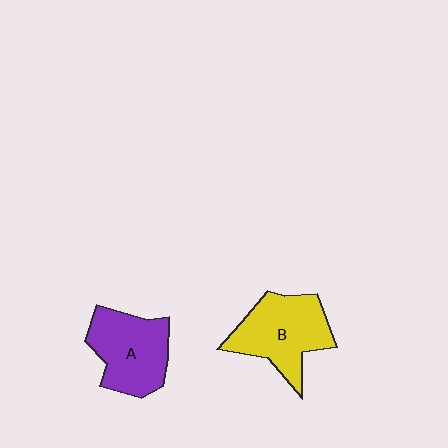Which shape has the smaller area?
Shape A (purple).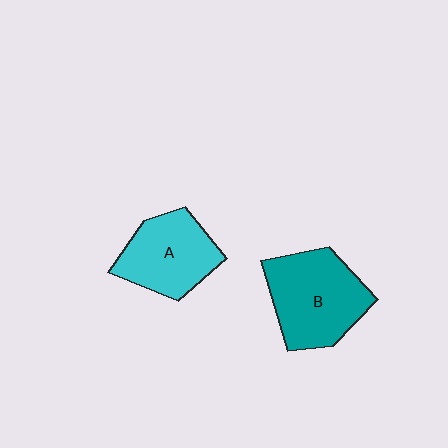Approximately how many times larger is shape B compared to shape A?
Approximately 1.2 times.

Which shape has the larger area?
Shape B (teal).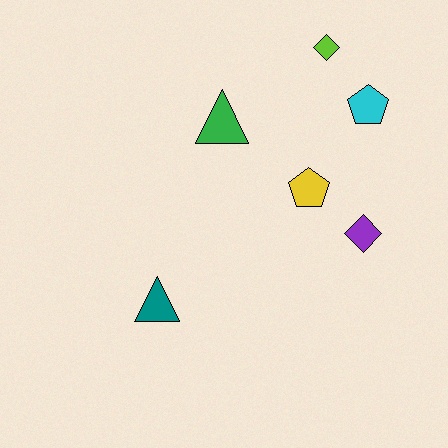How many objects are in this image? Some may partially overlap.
There are 6 objects.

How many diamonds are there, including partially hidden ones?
There are 2 diamonds.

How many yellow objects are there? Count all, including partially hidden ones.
There is 1 yellow object.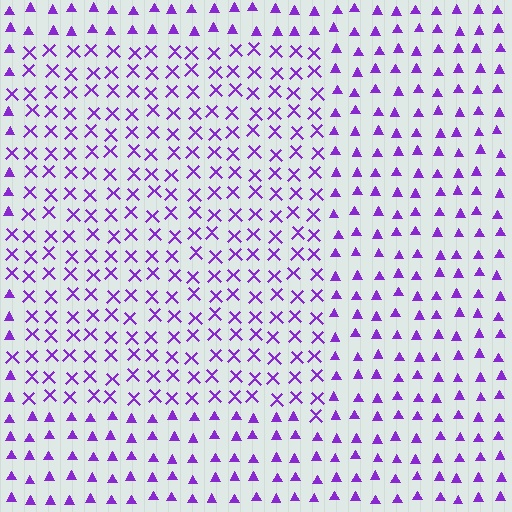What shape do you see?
I see a rectangle.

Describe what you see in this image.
The image is filled with small purple elements arranged in a uniform grid. A rectangle-shaped region contains X marks, while the surrounding area contains triangles. The boundary is defined purely by the change in element shape.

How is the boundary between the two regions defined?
The boundary is defined by a change in element shape: X marks inside vs. triangles outside. All elements share the same color and spacing.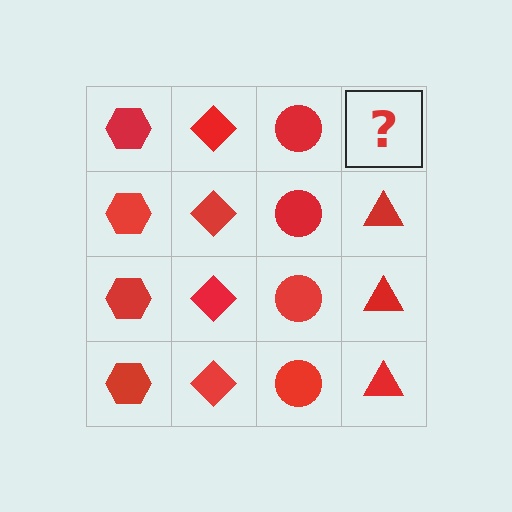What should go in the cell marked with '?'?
The missing cell should contain a red triangle.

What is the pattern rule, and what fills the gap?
The rule is that each column has a consistent shape. The gap should be filled with a red triangle.